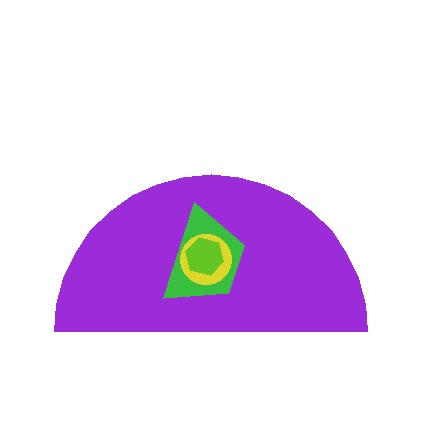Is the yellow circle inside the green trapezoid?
Yes.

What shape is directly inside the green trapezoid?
The yellow circle.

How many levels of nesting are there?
4.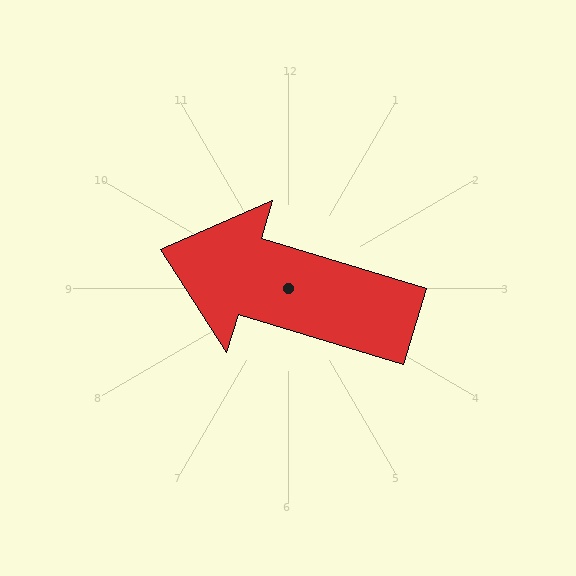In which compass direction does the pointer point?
West.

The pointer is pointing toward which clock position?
Roughly 10 o'clock.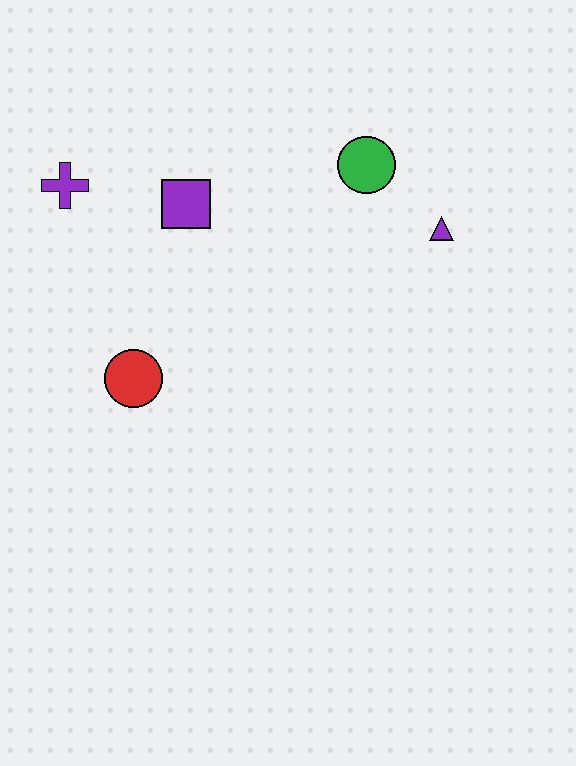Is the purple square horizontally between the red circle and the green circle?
Yes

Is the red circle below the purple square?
Yes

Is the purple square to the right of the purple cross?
Yes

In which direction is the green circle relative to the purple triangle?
The green circle is to the left of the purple triangle.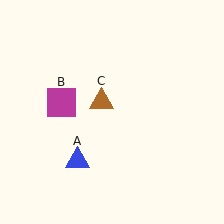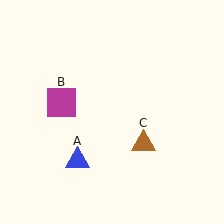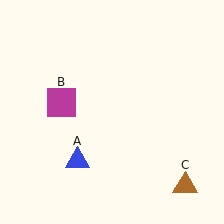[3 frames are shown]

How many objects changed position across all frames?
1 object changed position: brown triangle (object C).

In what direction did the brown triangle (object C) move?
The brown triangle (object C) moved down and to the right.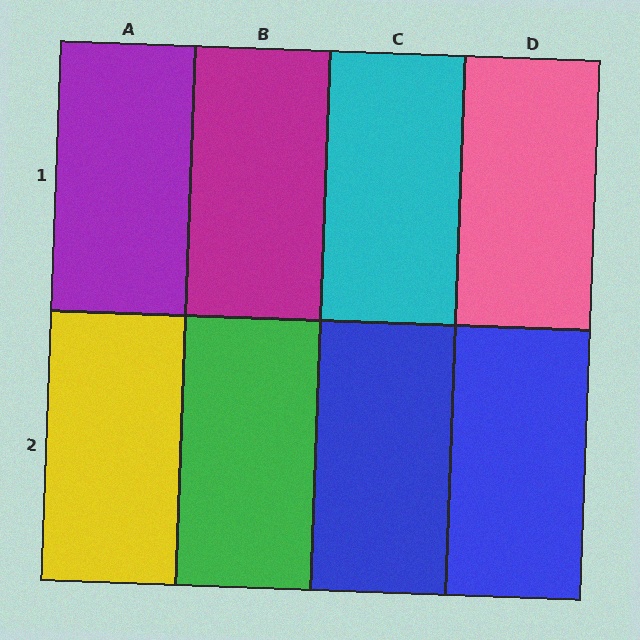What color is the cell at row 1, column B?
Magenta.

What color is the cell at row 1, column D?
Pink.